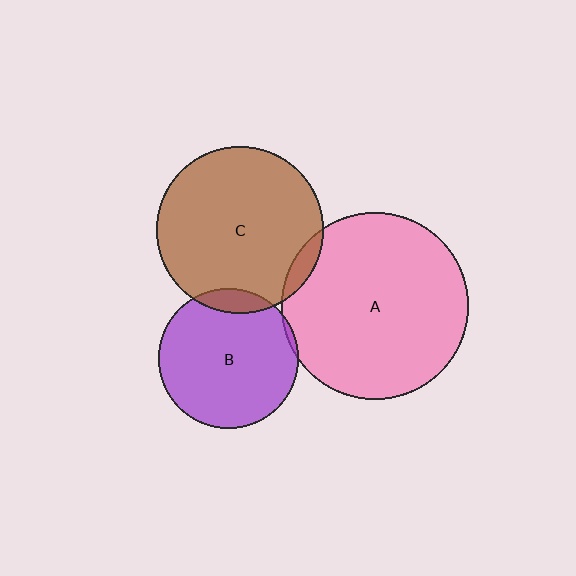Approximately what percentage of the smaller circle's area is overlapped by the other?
Approximately 5%.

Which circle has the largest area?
Circle A (pink).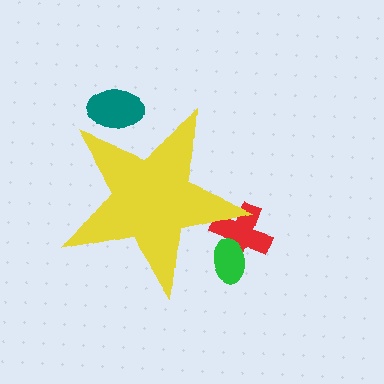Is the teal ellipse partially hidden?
Yes, the teal ellipse is partially hidden behind the yellow star.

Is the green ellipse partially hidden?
Yes, the green ellipse is partially hidden behind the yellow star.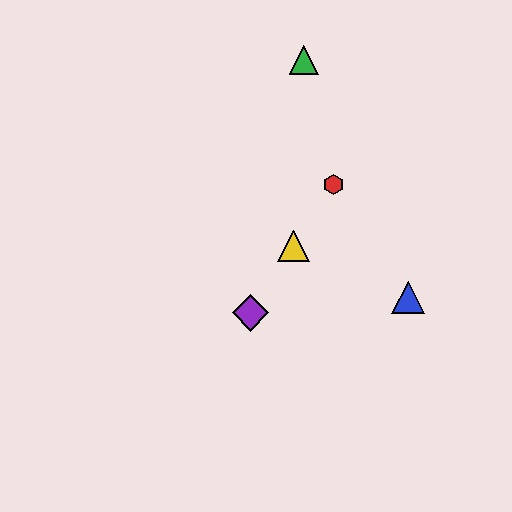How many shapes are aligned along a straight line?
3 shapes (the red hexagon, the yellow triangle, the purple diamond) are aligned along a straight line.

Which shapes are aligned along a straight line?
The red hexagon, the yellow triangle, the purple diamond are aligned along a straight line.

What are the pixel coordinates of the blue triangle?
The blue triangle is at (408, 298).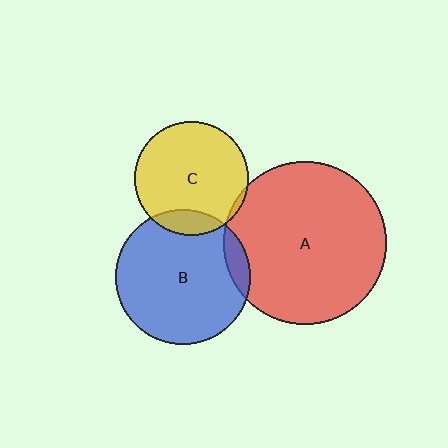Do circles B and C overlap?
Yes.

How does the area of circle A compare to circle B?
Approximately 1.5 times.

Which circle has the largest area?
Circle A (red).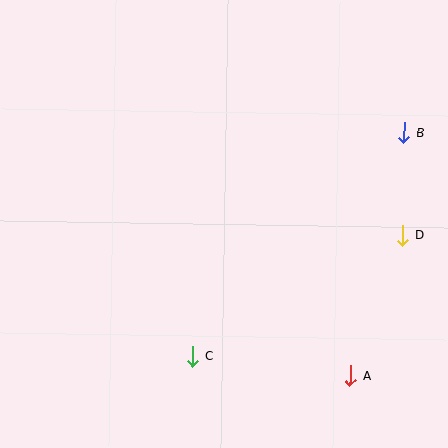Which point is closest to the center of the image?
Point C at (192, 356) is closest to the center.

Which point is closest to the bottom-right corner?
Point A is closest to the bottom-right corner.